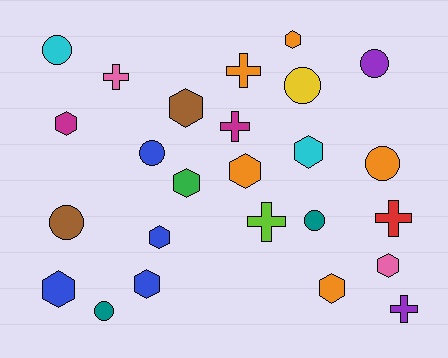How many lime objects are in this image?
There is 1 lime object.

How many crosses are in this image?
There are 6 crosses.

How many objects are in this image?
There are 25 objects.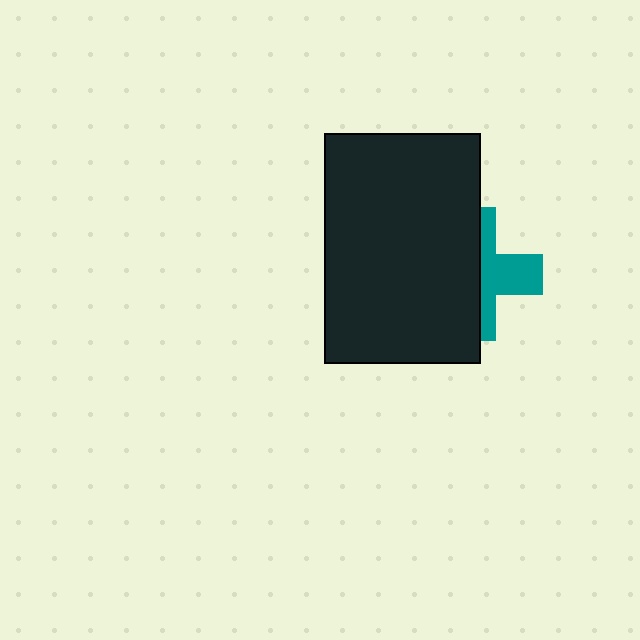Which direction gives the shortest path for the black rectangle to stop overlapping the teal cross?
Moving left gives the shortest separation.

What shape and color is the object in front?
The object in front is a black rectangle.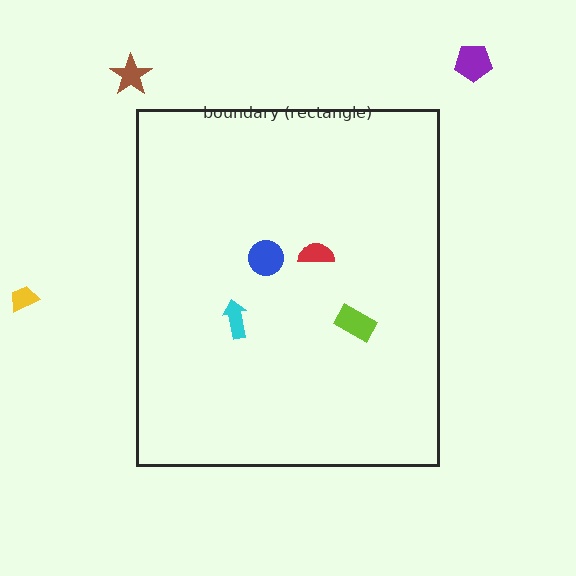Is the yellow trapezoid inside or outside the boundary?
Outside.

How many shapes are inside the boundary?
4 inside, 3 outside.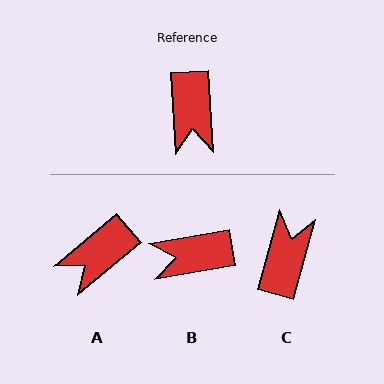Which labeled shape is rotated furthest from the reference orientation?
C, about 161 degrees away.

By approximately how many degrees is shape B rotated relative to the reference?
Approximately 84 degrees clockwise.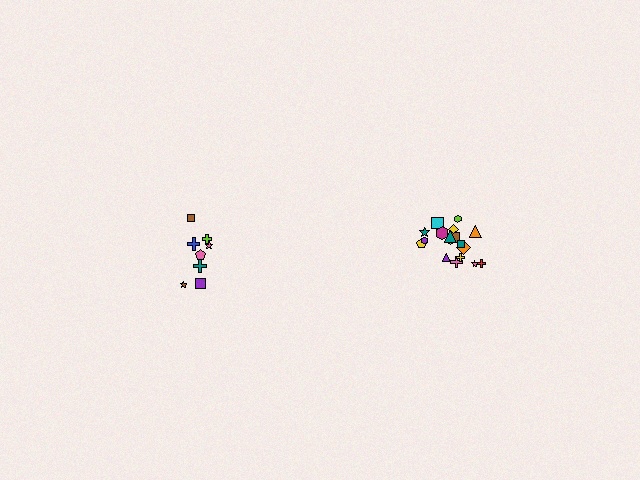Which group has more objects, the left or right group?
The right group.